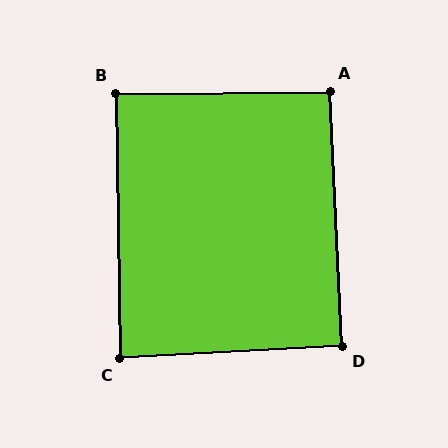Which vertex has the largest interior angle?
A, at approximately 92 degrees.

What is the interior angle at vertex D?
Approximately 91 degrees (approximately right).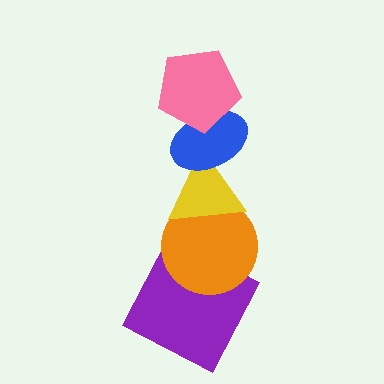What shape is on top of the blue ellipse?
The pink pentagon is on top of the blue ellipse.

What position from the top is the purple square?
The purple square is 5th from the top.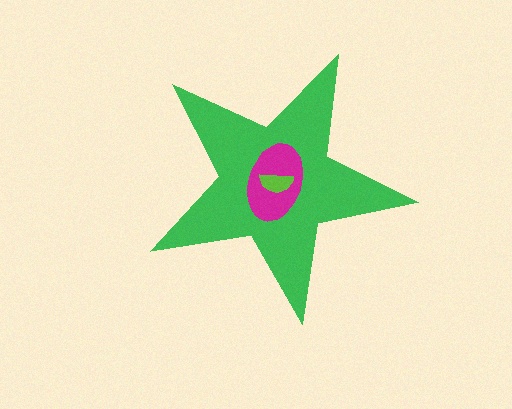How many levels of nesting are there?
3.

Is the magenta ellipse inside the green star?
Yes.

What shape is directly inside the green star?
The magenta ellipse.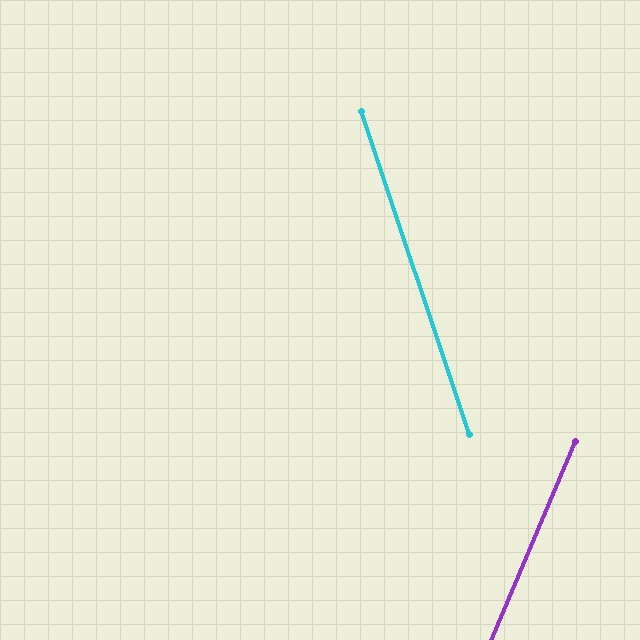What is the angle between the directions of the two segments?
Approximately 42 degrees.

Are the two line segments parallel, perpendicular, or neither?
Neither parallel nor perpendicular — they differ by about 42°.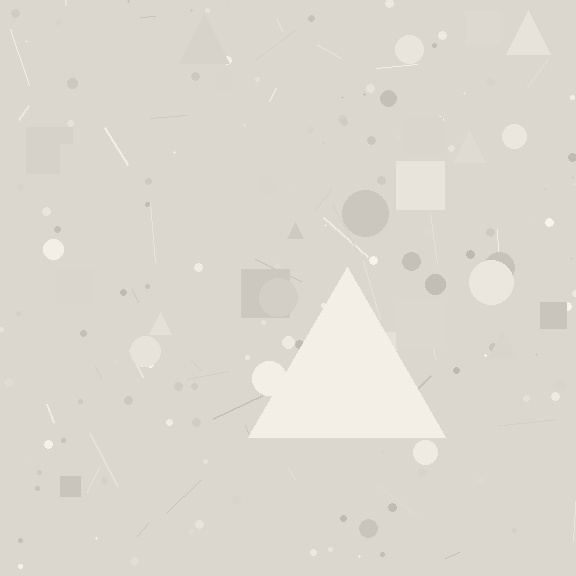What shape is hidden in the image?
A triangle is hidden in the image.